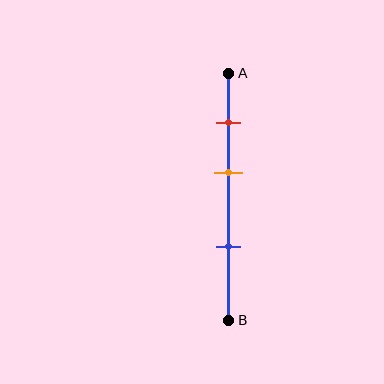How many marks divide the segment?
There are 3 marks dividing the segment.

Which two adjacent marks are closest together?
The red and orange marks are the closest adjacent pair.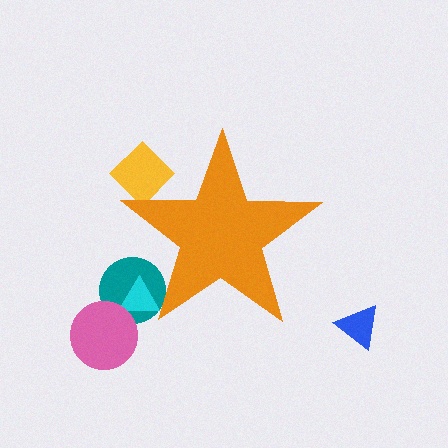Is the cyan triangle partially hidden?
Yes, the cyan triangle is partially hidden behind the orange star.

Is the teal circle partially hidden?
Yes, the teal circle is partially hidden behind the orange star.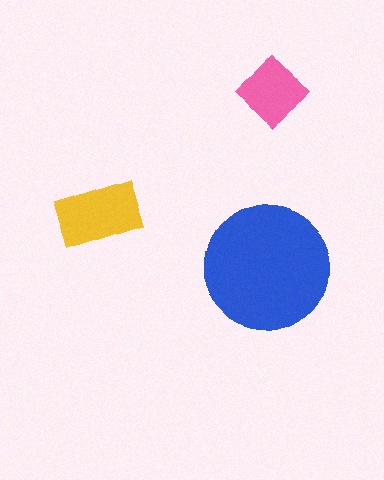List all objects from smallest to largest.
The pink diamond, the yellow rectangle, the blue circle.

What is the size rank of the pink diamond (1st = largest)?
3rd.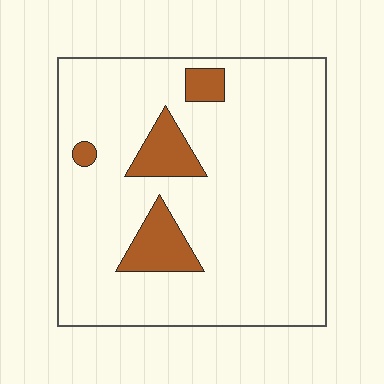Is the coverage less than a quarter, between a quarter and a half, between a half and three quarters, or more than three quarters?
Less than a quarter.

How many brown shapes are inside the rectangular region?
4.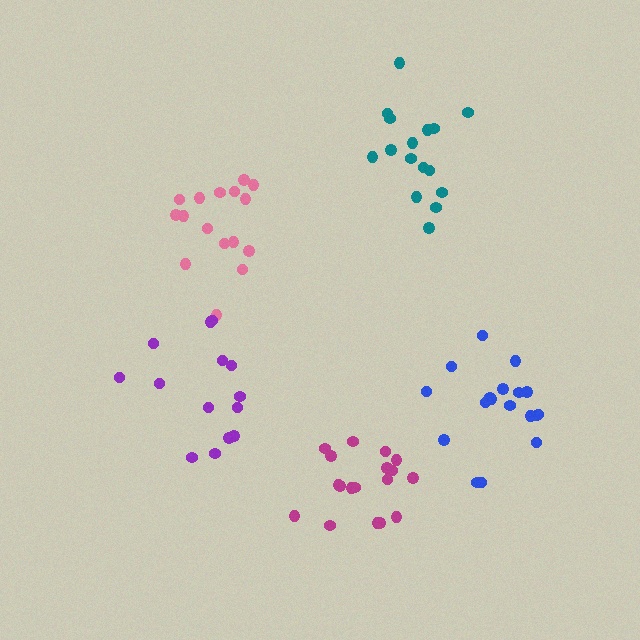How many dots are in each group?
Group 1: 16 dots, Group 2: 16 dots, Group 3: 14 dots, Group 4: 18 dots, Group 5: 18 dots (82 total).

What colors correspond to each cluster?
The clusters are colored: pink, teal, purple, blue, magenta.